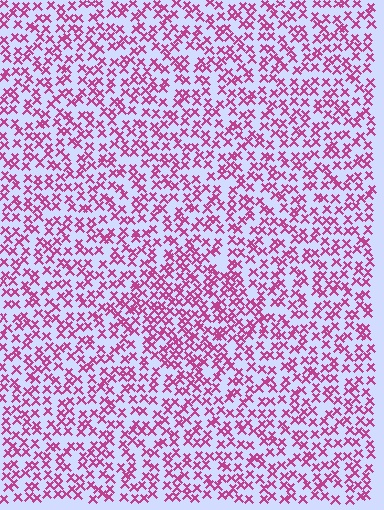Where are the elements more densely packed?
The elements are more densely packed inside the diamond boundary.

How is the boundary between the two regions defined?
The boundary is defined by a change in element density (approximately 1.5x ratio). All elements are the same color, size, and shape.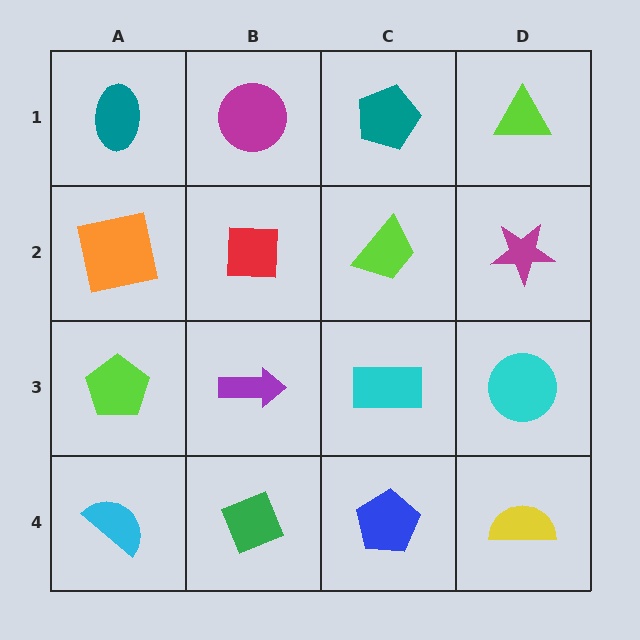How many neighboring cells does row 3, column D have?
3.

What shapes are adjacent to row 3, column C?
A lime trapezoid (row 2, column C), a blue pentagon (row 4, column C), a purple arrow (row 3, column B), a cyan circle (row 3, column D).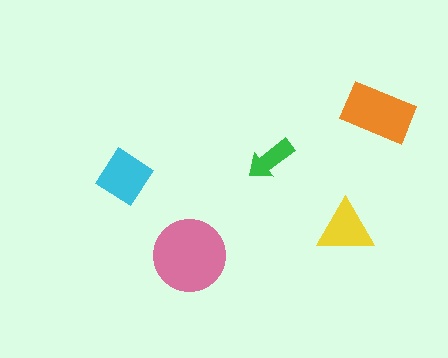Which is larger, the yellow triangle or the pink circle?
The pink circle.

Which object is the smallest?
The green arrow.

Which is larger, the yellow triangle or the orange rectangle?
The orange rectangle.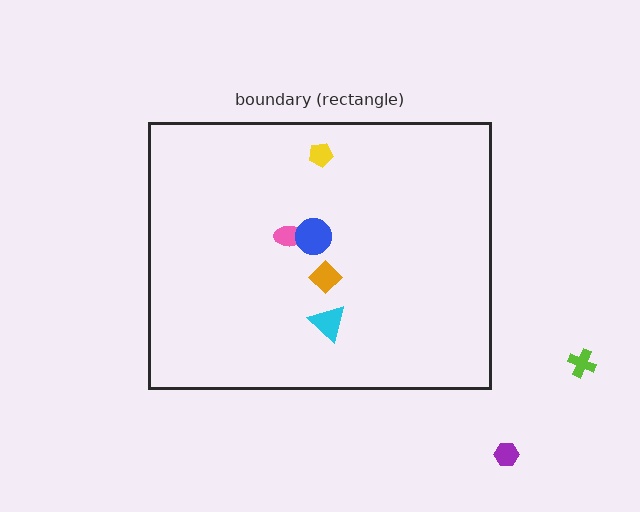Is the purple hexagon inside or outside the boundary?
Outside.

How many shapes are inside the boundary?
5 inside, 2 outside.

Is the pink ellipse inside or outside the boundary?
Inside.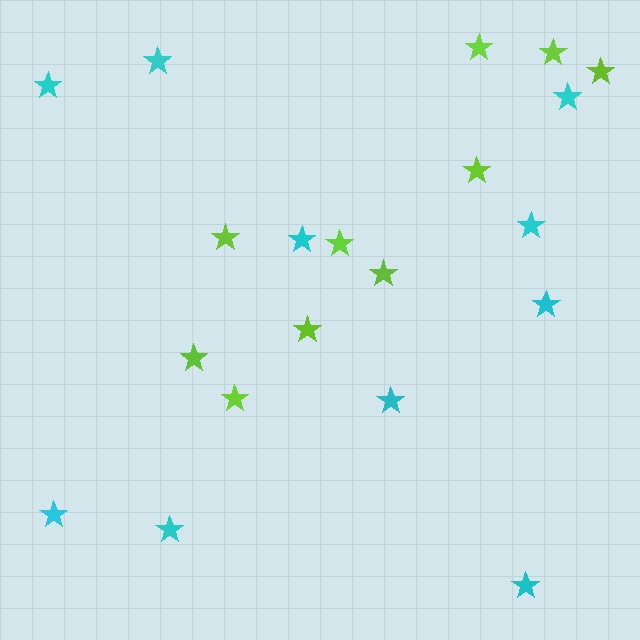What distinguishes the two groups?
There are 2 groups: one group of cyan stars (10) and one group of lime stars (10).